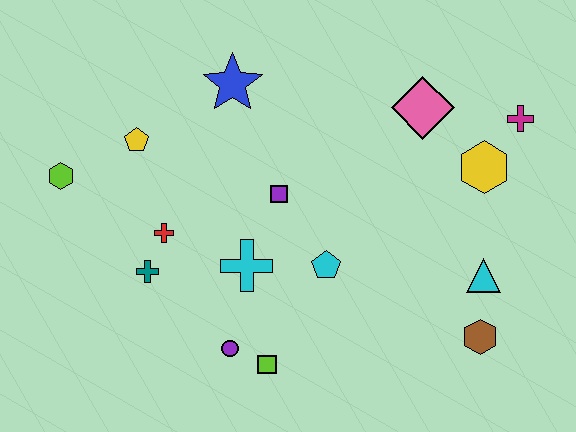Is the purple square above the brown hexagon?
Yes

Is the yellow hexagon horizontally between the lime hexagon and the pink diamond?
No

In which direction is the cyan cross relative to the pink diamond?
The cyan cross is to the left of the pink diamond.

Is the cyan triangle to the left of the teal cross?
No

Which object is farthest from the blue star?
The brown hexagon is farthest from the blue star.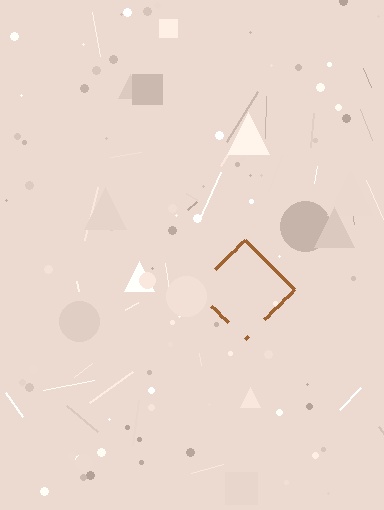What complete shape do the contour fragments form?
The contour fragments form a diamond.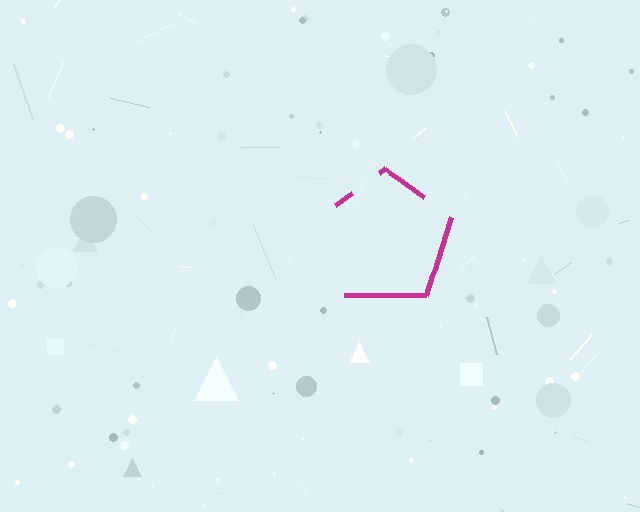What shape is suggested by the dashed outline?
The dashed outline suggests a pentagon.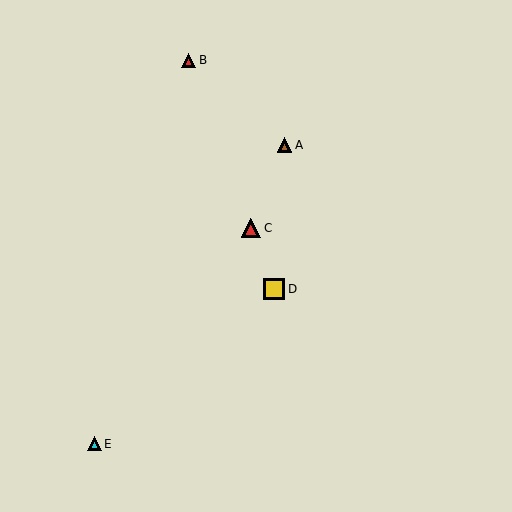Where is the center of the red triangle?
The center of the red triangle is at (251, 228).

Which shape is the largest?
The yellow square (labeled D) is the largest.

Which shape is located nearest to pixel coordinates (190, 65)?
The red triangle (labeled B) at (188, 60) is nearest to that location.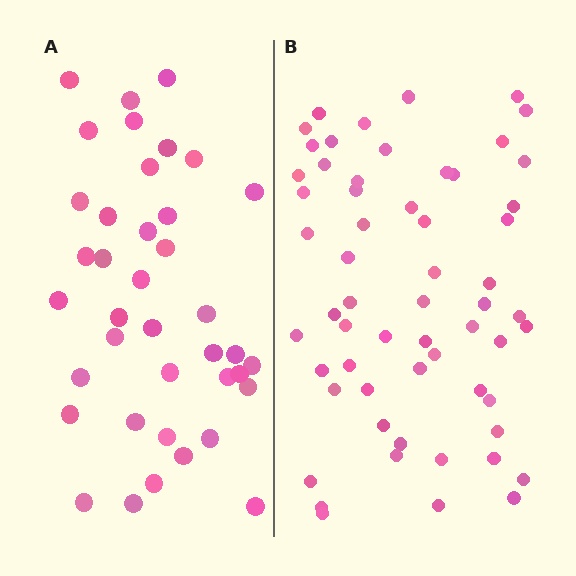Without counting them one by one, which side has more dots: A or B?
Region B (the right region) has more dots.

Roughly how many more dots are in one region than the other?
Region B has approximately 20 more dots than region A.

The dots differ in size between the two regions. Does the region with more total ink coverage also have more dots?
No. Region A has more total ink coverage because its dots are larger, but region B actually contains more individual dots. Total area can be misleading — the number of items is what matters here.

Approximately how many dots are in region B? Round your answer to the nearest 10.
About 60 dots. (The exact count is 59, which rounds to 60.)